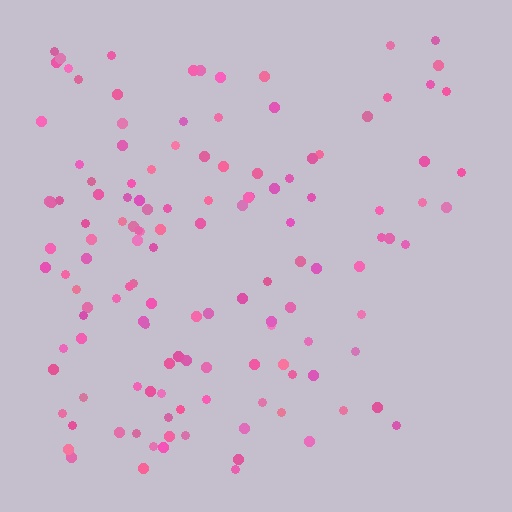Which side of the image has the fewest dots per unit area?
The right.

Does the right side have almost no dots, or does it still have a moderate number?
Still a moderate number, just noticeably fewer than the left.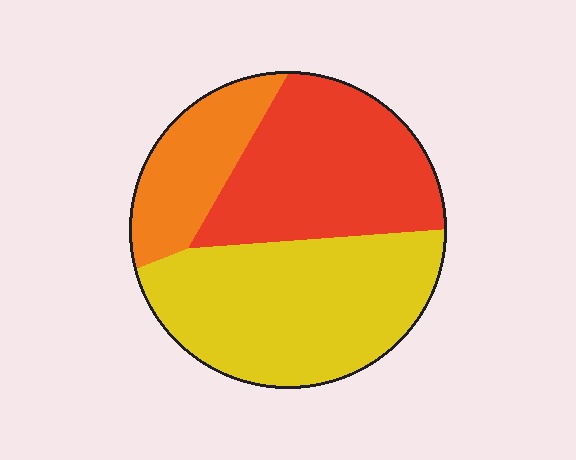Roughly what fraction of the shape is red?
Red takes up about three eighths (3/8) of the shape.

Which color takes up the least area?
Orange, at roughly 20%.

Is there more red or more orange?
Red.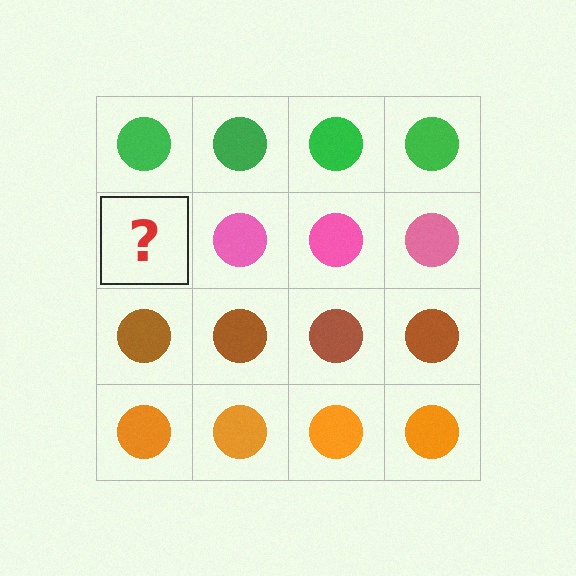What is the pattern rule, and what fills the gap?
The rule is that each row has a consistent color. The gap should be filled with a pink circle.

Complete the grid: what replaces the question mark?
The question mark should be replaced with a pink circle.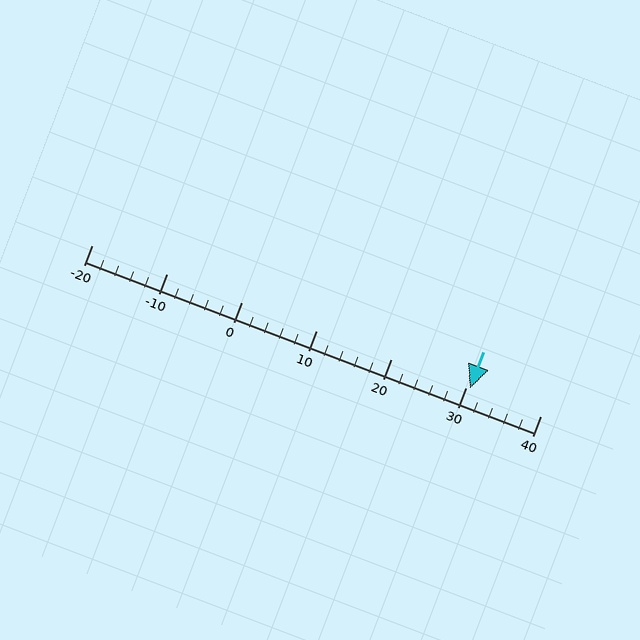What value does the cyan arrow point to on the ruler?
The cyan arrow points to approximately 31.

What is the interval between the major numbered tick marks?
The major tick marks are spaced 10 units apart.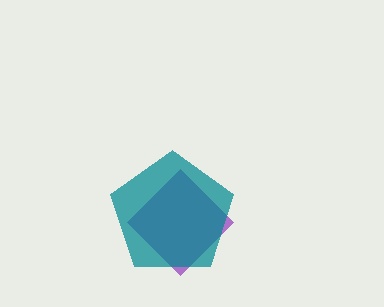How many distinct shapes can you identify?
There are 2 distinct shapes: a purple diamond, a teal pentagon.